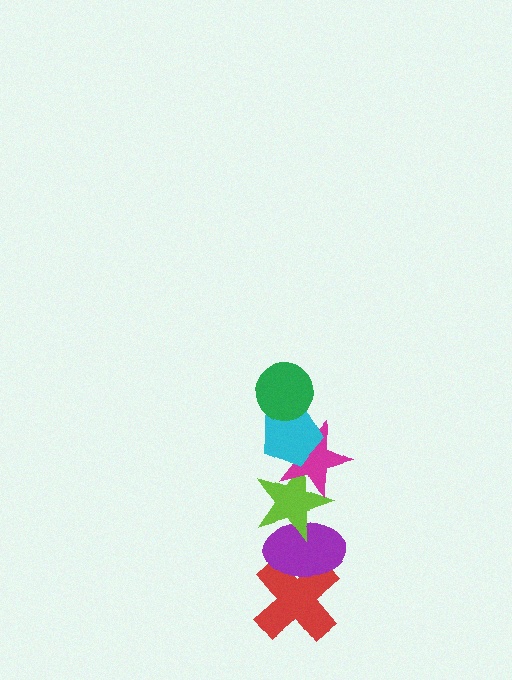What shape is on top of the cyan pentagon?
The green circle is on top of the cyan pentagon.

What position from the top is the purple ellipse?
The purple ellipse is 5th from the top.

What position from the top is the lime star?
The lime star is 4th from the top.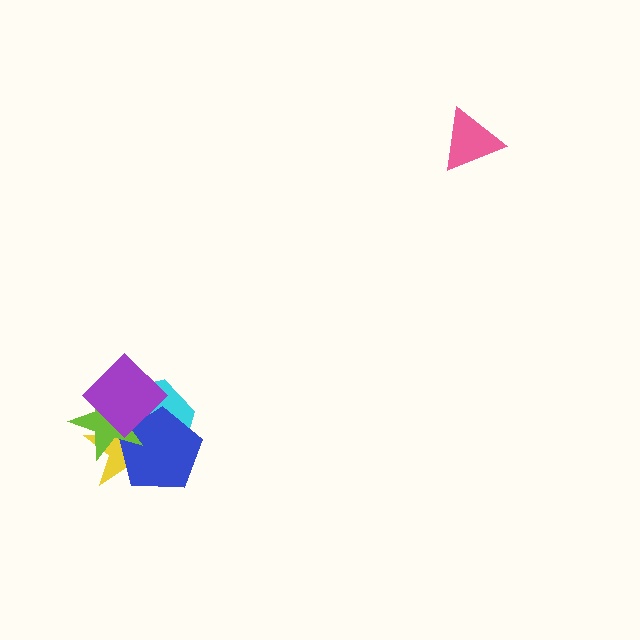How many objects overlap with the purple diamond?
4 objects overlap with the purple diamond.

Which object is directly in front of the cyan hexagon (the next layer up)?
The yellow star is directly in front of the cyan hexagon.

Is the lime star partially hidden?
Yes, it is partially covered by another shape.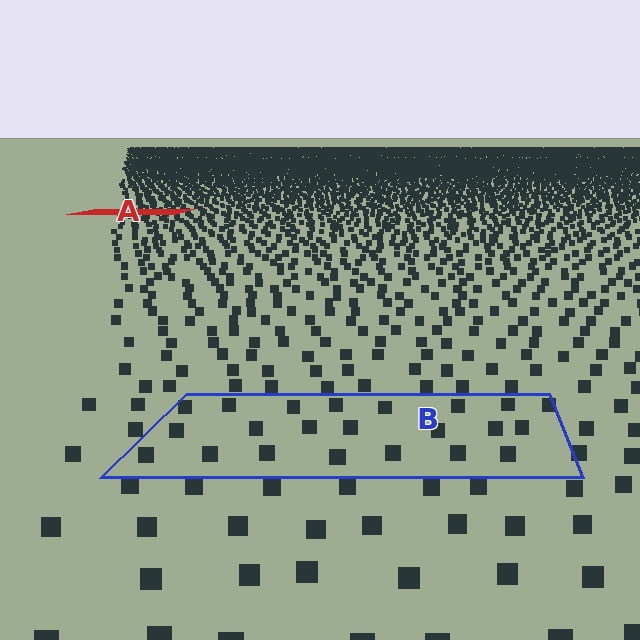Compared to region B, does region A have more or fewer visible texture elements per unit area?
Region A has more texture elements per unit area — they are packed more densely because it is farther away.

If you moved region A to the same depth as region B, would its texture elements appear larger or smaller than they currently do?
They would appear larger. At a closer depth, the same texture elements are projected at a bigger on-screen size.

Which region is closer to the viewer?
Region B is closer. The texture elements there are larger and more spread out.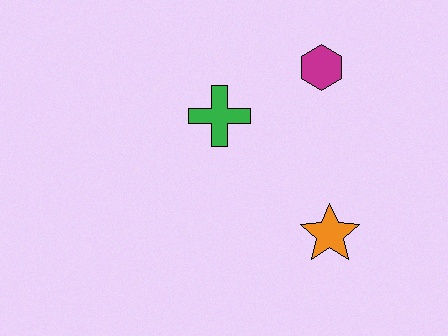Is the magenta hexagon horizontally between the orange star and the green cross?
Yes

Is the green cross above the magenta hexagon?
No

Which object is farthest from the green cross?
The orange star is farthest from the green cross.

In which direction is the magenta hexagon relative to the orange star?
The magenta hexagon is above the orange star.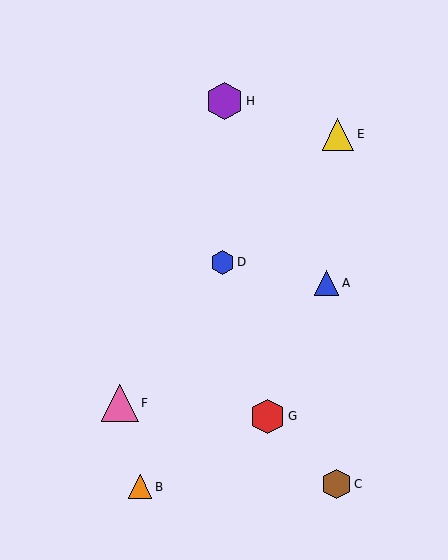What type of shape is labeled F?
Shape F is a pink triangle.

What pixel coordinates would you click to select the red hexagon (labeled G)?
Click at (267, 416) to select the red hexagon G.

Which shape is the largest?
The purple hexagon (labeled H) is the largest.